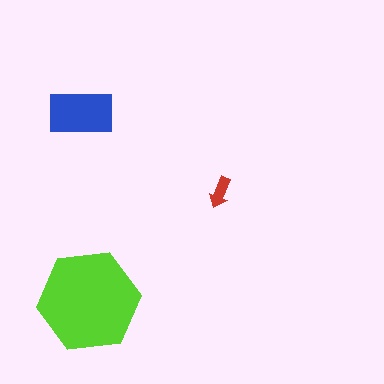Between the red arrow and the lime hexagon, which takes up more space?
The lime hexagon.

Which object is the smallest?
The red arrow.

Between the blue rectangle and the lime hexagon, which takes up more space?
The lime hexagon.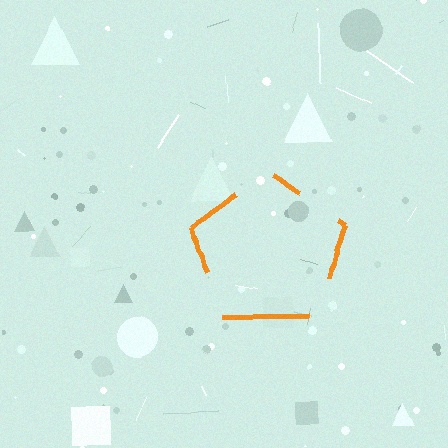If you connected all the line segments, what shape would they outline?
They would outline a pentagon.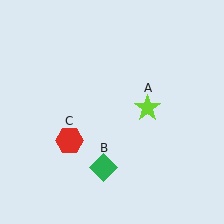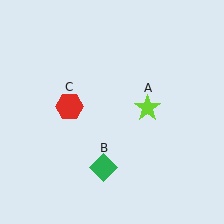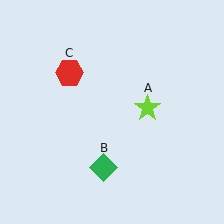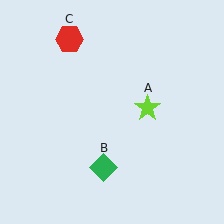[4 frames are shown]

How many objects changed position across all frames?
1 object changed position: red hexagon (object C).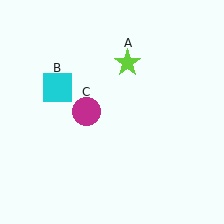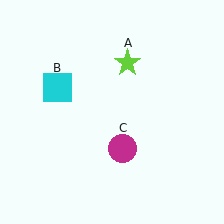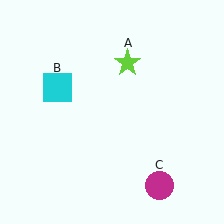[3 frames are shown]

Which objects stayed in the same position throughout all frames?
Lime star (object A) and cyan square (object B) remained stationary.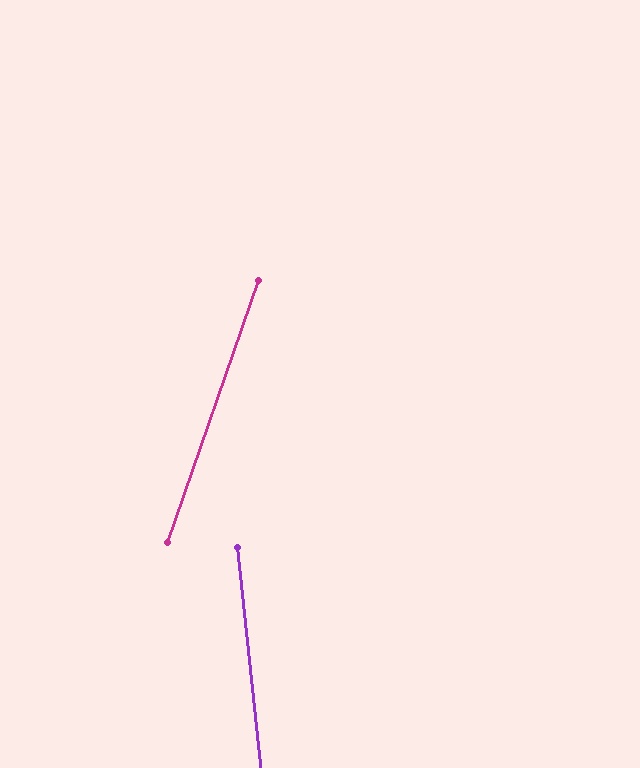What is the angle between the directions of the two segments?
Approximately 25 degrees.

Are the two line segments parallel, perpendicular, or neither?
Neither parallel nor perpendicular — they differ by about 25°.